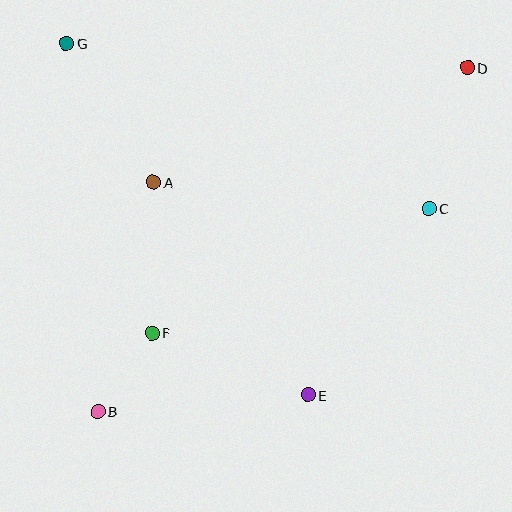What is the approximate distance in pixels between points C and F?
The distance between C and F is approximately 304 pixels.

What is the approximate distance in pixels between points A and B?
The distance between A and B is approximately 236 pixels.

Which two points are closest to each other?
Points B and F are closest to each other.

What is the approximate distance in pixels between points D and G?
The distance between D and G is approximately 402 pixels.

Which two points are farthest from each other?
Points B and D are farthest from each other.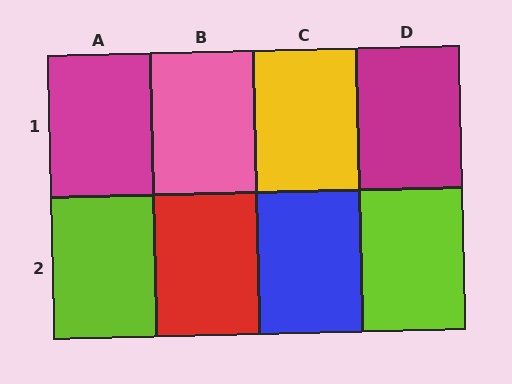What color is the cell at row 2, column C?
Blue.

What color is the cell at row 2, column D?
Lime.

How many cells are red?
1 cell is red.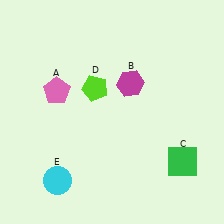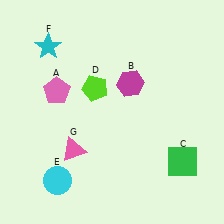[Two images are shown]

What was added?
A cyan star (F), a pink triangle (G) were added in Image 2.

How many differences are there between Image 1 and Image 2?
There are 2 differences between the two images.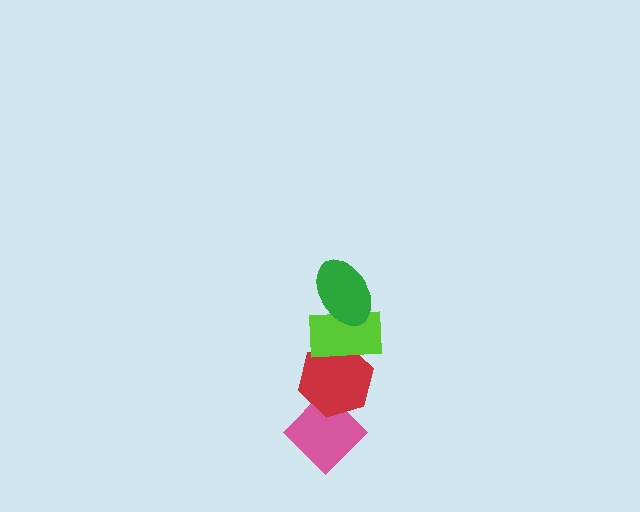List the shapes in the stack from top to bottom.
From top to bottom: the green ellipse, the lime rectangle, the red hexagon, the pink diamond.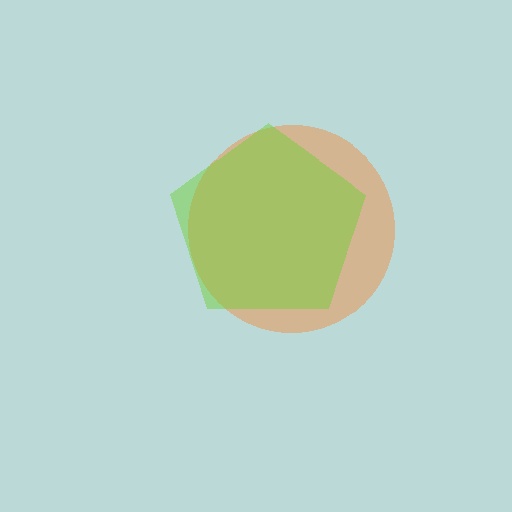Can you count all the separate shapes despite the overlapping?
Yes, there are 2 separate shapes.